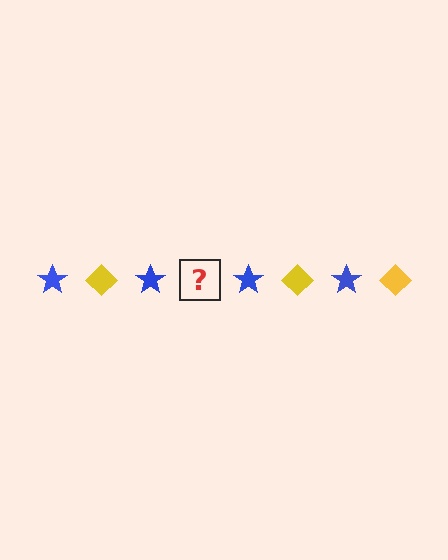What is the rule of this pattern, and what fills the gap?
The rule is that the pattern alternates between blue star and yellow diamond. The gap should be filled with a yellow diamond.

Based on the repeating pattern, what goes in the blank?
The blank should be a yellow diamond.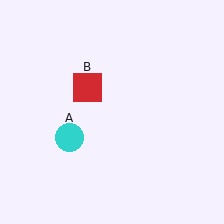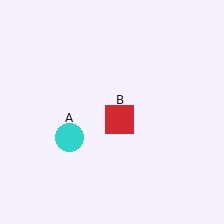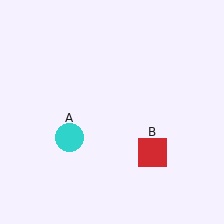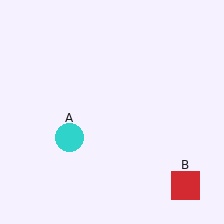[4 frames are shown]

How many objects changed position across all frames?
1 object changed position: red square (object B).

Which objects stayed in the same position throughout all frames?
Cyan circle (object A) remained stationary.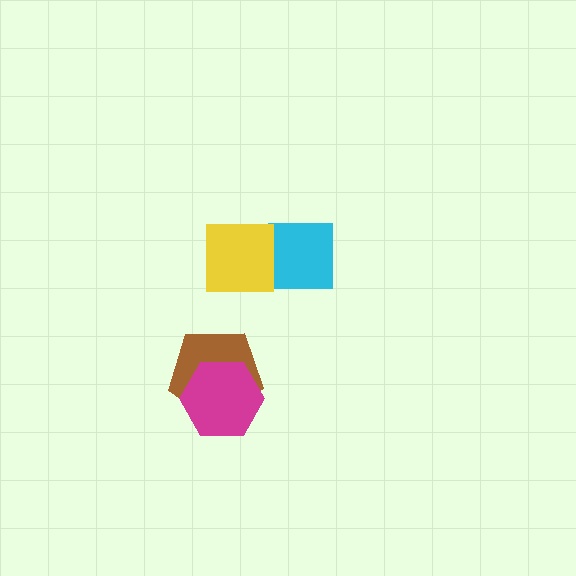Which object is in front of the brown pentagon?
The magenta hexagon is in front of the brown pentagon.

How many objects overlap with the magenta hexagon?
1 object overlaps with the magenta hexagon.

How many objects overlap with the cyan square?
0 objects overlap with the cyan square.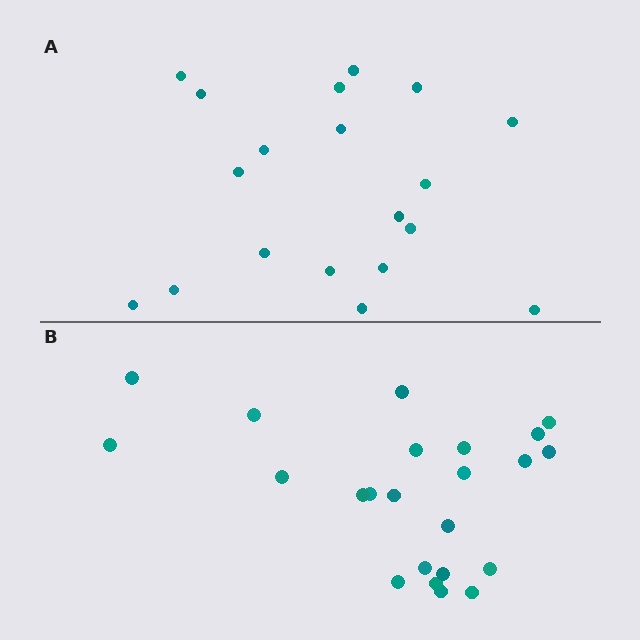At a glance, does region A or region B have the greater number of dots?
Region B (the bottom region) has more dots.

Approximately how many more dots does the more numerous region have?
Region B has about 4 more dots than region A.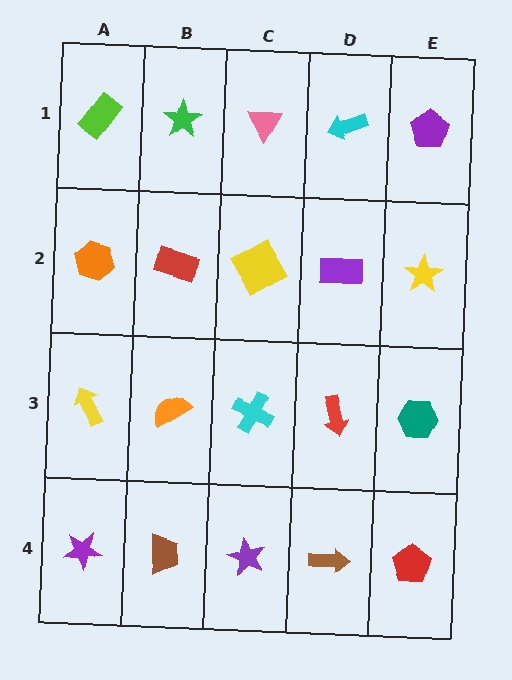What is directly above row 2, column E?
A purple pentagon.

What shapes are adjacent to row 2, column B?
A green star (row 1, column B), an orange semicircle (row 3, column B), an orange hexagon (row 2, column A), a yellow square (row 2, column C).